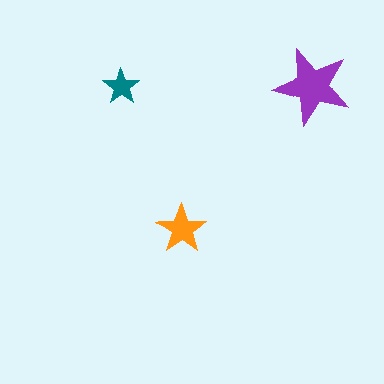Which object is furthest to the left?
The teal star is leftmost.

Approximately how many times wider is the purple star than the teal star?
About 2 times wider.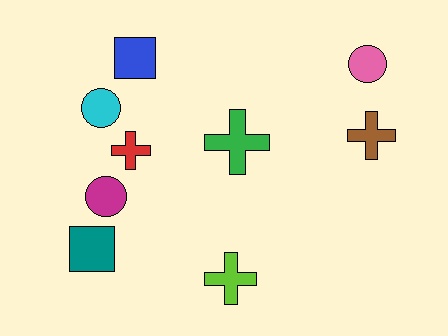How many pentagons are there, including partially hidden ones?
There are no pentagons.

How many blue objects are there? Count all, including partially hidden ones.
There is 1 blue object.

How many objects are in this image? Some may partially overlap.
There are 9 objects.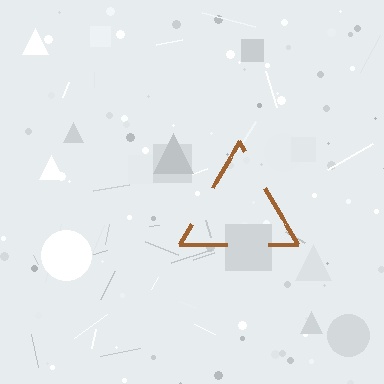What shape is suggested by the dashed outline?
The dashed outline suggests a triangle.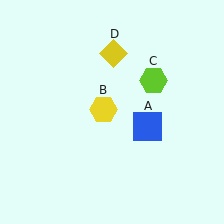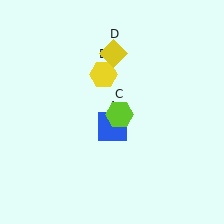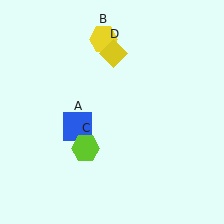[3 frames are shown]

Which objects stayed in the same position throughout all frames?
Yellow diamond (object D) remained stationary.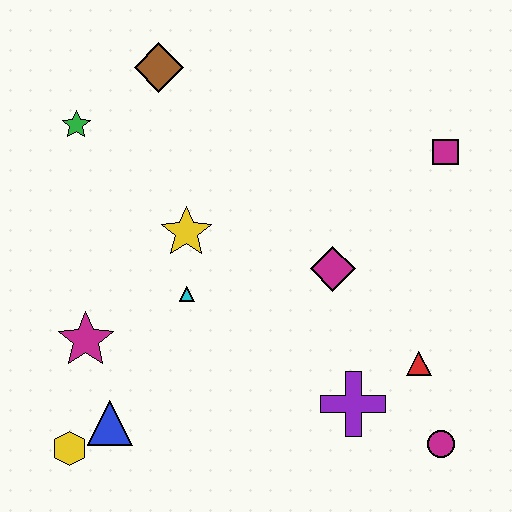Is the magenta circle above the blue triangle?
No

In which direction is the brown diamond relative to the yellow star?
The brown diamond is above the yellow star.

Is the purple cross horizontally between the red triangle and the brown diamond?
Yes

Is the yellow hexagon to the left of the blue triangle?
Yes